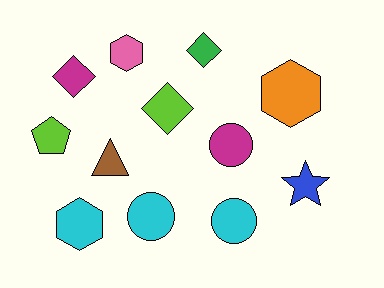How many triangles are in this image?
There is 1 triangle.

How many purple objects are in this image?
There are no purple objects.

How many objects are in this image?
There are 12 objects.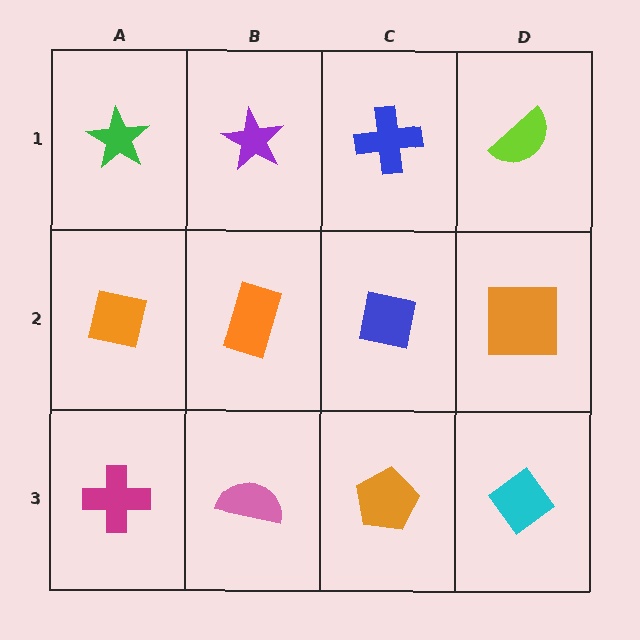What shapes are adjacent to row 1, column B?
An orange rectangle (row 2, column B), a green star (row 1, column A), a blue cross (row 1, column C).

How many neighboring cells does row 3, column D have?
2.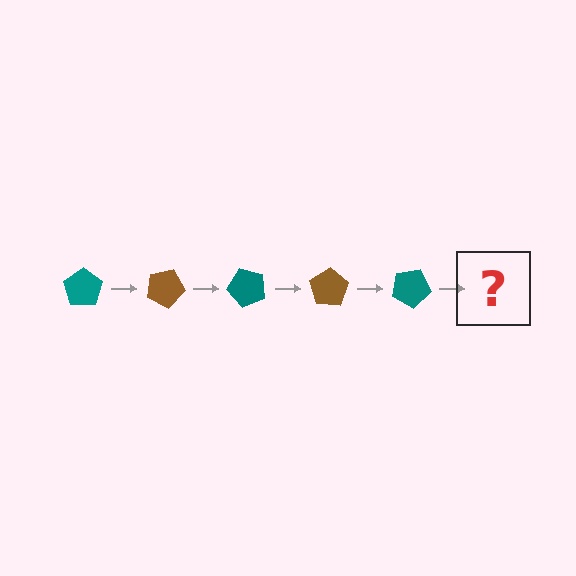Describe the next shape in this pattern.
It should be a brown pentagon, rotated 125 degrees from the start.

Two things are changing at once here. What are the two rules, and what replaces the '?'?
The two rules are that it rotates 25 degrees each step and the color cycles through teal and brown. The '?' should be a brown pentagon, rotated 125 degrees from the start.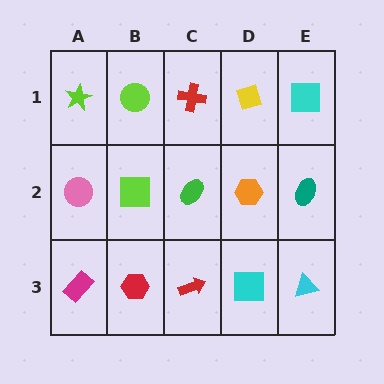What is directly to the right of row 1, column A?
A lime circle.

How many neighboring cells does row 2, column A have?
3.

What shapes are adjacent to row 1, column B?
A lime square (row 2, column B), a lime star (row 1, column A), a red cross (row 1, column C).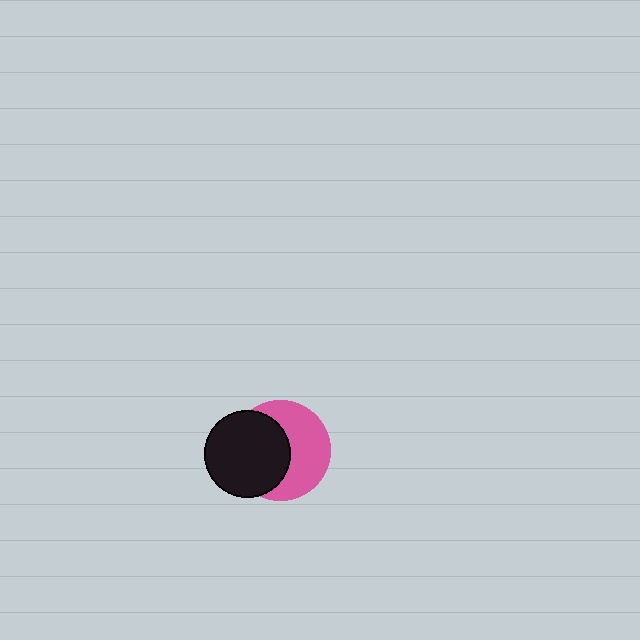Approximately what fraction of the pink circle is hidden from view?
Roughly 48% of the pink circle is hidden behind the black circle.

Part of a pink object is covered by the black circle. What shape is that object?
It is a circle.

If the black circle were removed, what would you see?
You would see the complete pink circle.